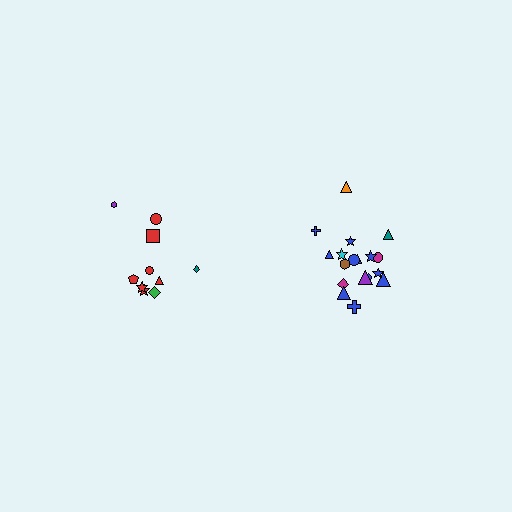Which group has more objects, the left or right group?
The right group.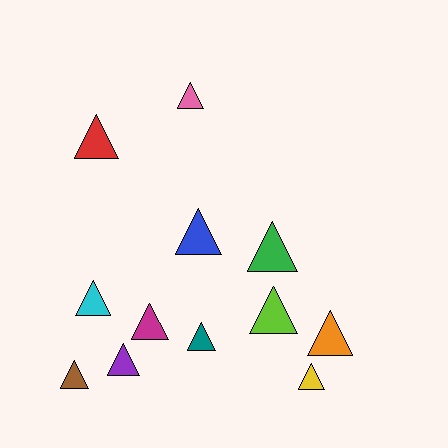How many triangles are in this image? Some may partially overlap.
There are 12 triangles.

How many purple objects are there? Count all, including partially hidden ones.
There is 1 purple object.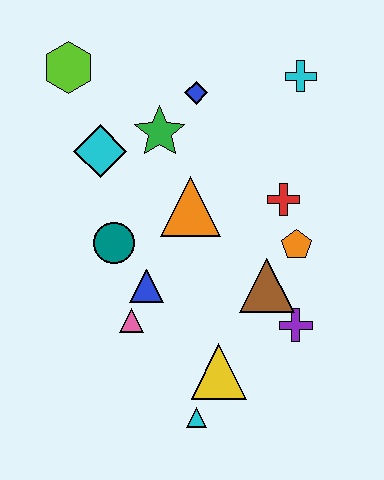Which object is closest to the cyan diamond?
The green star is closest to the cyan diamond.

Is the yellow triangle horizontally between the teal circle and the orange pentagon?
Yes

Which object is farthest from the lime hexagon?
The cyan triangle is farthest from the lime hexagon.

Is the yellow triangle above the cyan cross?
No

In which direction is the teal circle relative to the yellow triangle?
The teal circle is above the yellow triangle.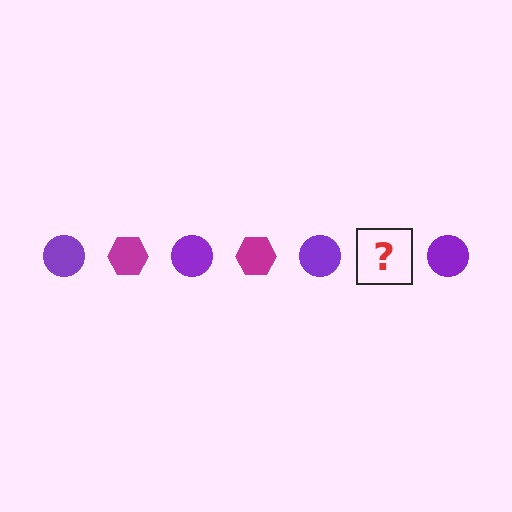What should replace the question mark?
The question mark should be replaced with a magenta hexagon.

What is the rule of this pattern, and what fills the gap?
The rule is that the pattern alternates between purple circle and magenta hexagon. The gap should be filled with a magenta hexagon.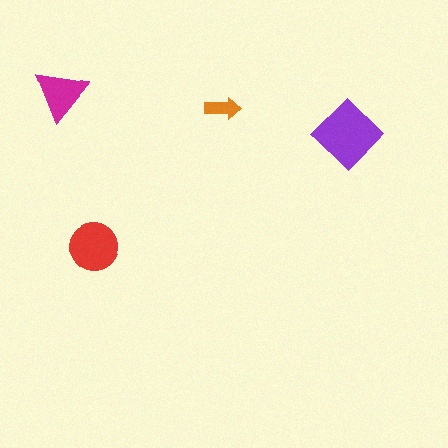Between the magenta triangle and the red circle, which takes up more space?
The red circle.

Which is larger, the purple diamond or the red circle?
The purple diamond.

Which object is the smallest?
The orange arrow.